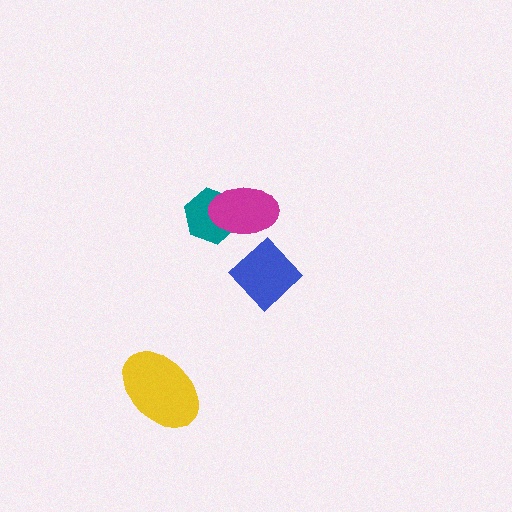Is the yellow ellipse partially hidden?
No, no other shape covers it.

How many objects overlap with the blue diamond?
0 objects overlap with the blue diamond.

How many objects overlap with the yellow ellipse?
0 objects overlap with the yellow ellipse.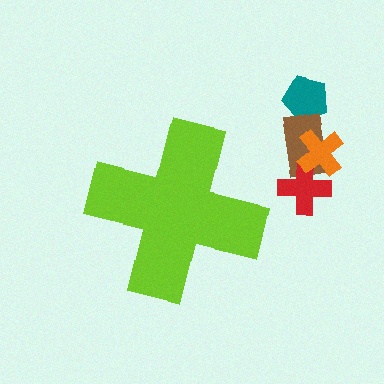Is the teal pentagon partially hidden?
No, the teal pentagon is fully visible.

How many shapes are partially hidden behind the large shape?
0 shapes are partially hidden.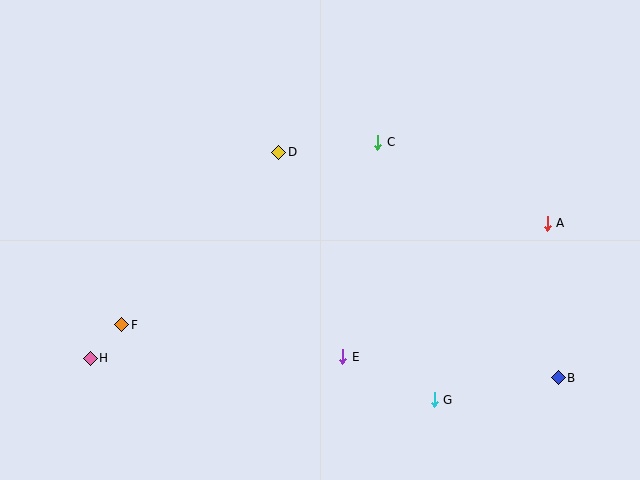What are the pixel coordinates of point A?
Point A is at (547, 223).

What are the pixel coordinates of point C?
Point C is at (378, 142).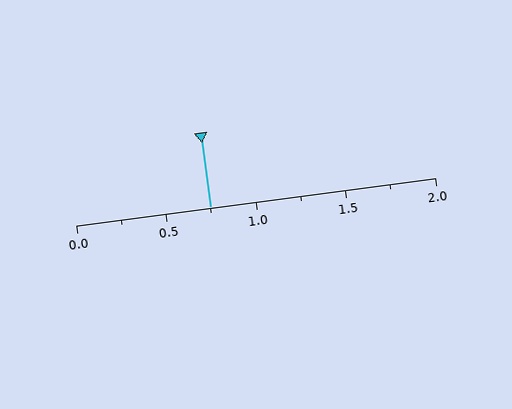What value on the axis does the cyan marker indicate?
The marker indicates approximately 0.75.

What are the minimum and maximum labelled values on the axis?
The axis runs from 0.0 to 2.0.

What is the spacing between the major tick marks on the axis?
The major ticks are spaced 0.5 apart.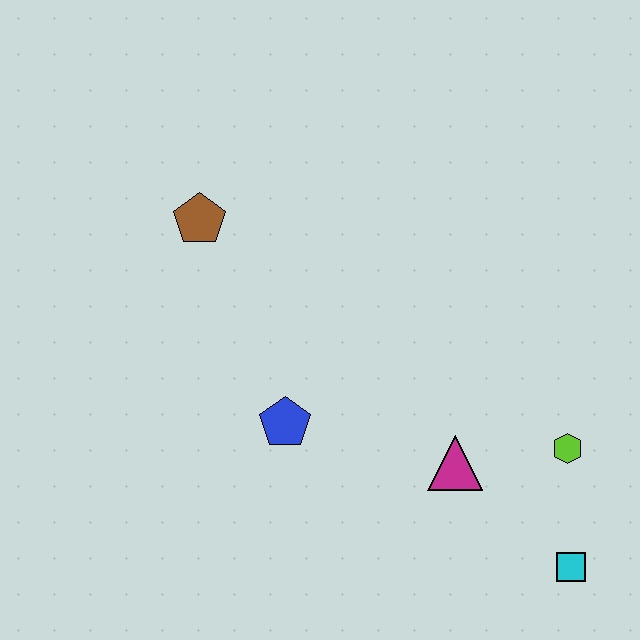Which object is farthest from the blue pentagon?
The cyan square is farthest from the blue pentagon.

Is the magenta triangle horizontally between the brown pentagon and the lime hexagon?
Yes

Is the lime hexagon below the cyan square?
No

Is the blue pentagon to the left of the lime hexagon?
Yes